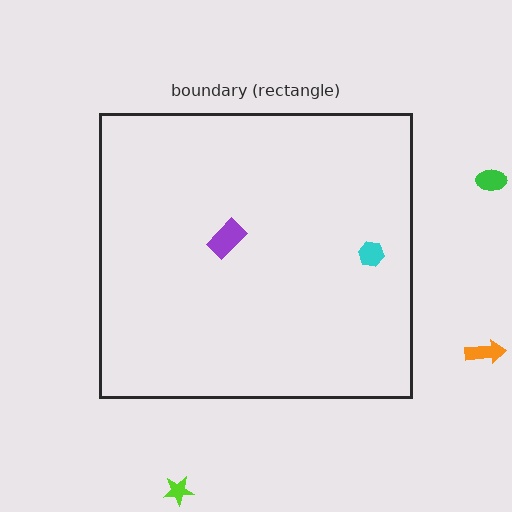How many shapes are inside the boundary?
2 inside, 3 outside.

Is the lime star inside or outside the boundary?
Outside.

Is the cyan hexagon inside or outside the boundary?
Inside.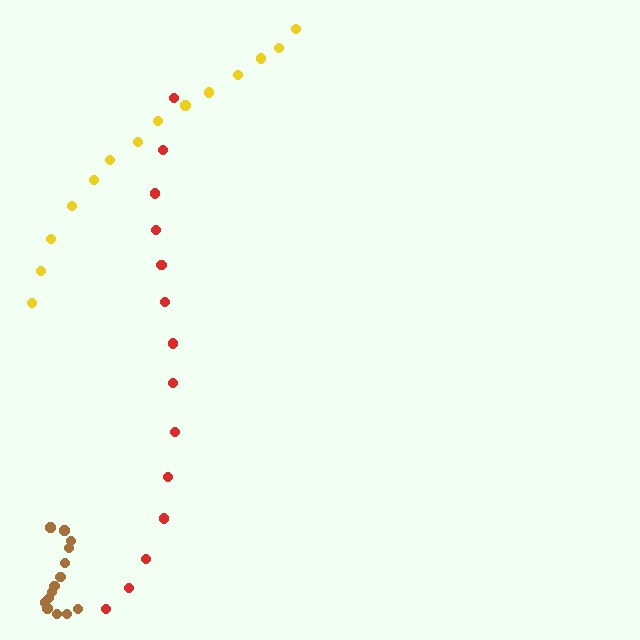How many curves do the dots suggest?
There are 3 distinct paths.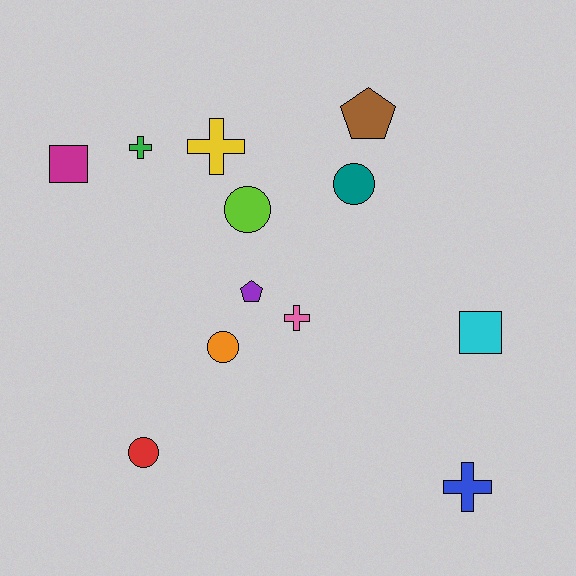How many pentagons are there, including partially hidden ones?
There are 2 pentagons.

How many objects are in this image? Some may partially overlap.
There are 12 objects.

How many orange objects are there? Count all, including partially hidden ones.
There is 1 orange object.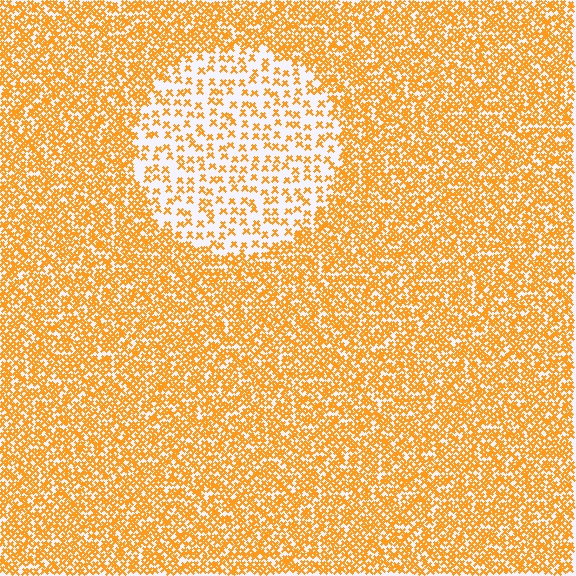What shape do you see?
I see a circle.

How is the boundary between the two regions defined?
The boundary is defined by a change in element density (approximately 2.6x ratio). All elements are the same color, size, and shape.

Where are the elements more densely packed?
The elements are more densely packed outside the circle boundary.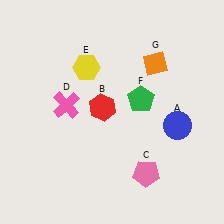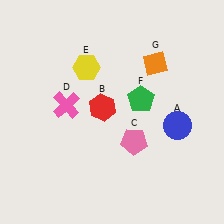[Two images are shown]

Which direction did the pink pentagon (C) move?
The pink pentagon (C) moved up.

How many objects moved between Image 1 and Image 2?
1 object moved between the two images.